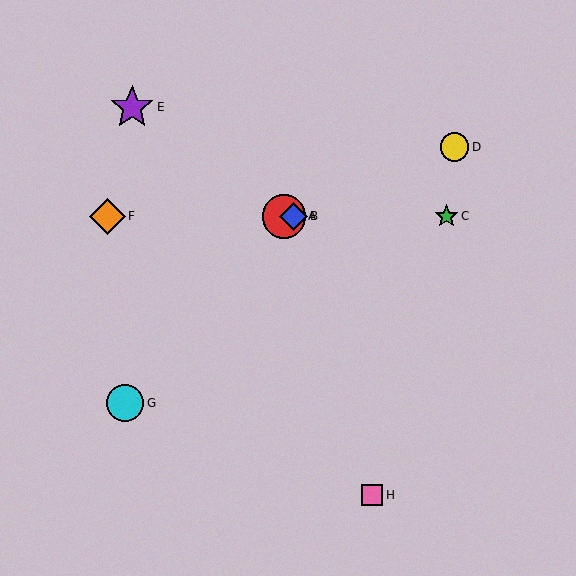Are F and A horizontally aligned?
Yes, both are at y≈216.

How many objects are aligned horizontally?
4 objects (A, B, C, F) are aligned horizontally.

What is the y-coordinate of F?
Object F is at y≈216.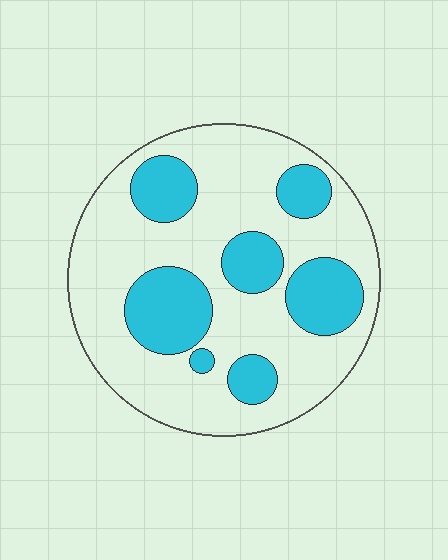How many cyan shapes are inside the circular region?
7.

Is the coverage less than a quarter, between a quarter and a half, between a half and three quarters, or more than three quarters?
Between a quarter and a half.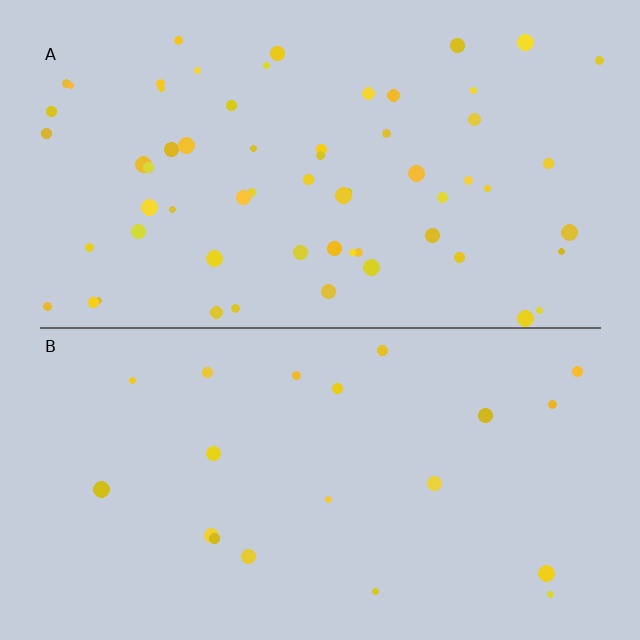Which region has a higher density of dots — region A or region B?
A (the top).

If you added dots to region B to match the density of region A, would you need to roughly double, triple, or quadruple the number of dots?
Approximately triple.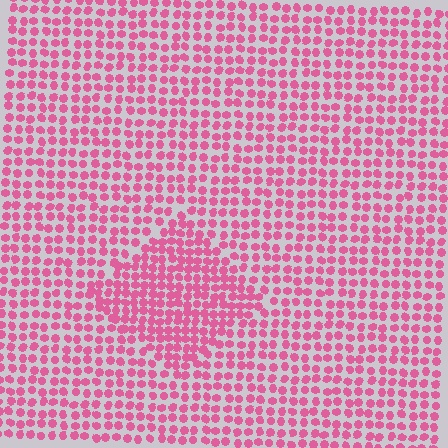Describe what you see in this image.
The image contains small pink elements arranged at two different densities. A diamond-shaped region is visible where the elements are more densely packed than the surrounding area.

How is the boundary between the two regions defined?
The boundary is defined by a change in element density (approximately 1.5x ratio). All elements are the same color, size, and shape.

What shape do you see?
I see a diamond.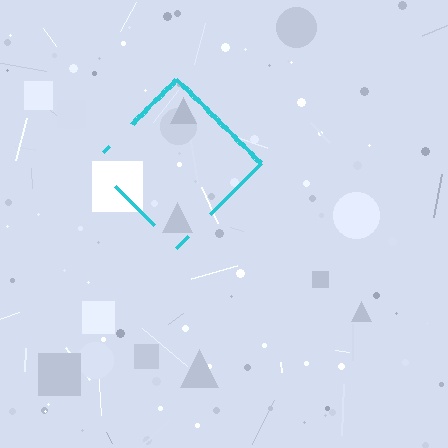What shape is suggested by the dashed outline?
The dashed outline suggests a diamond.